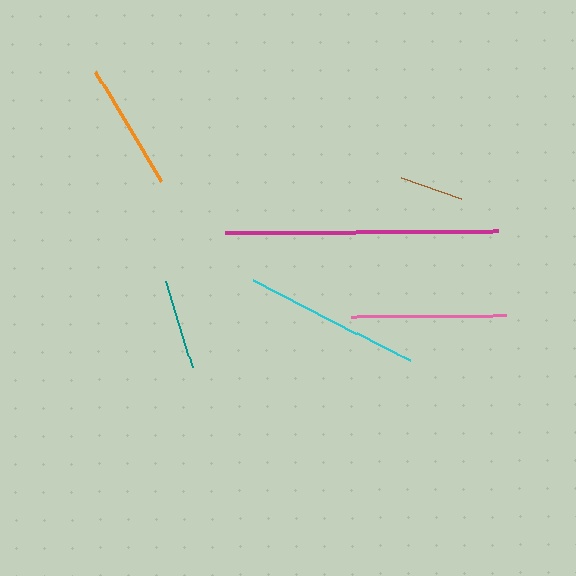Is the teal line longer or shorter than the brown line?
The teal line is longer than the brown line.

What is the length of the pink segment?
The pink segment is approximately 156 pixels long.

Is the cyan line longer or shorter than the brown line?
The cyan line is longer than the brown line.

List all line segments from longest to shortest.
From longest to shortest: magenta, cyan, pink, orange, teal, brown.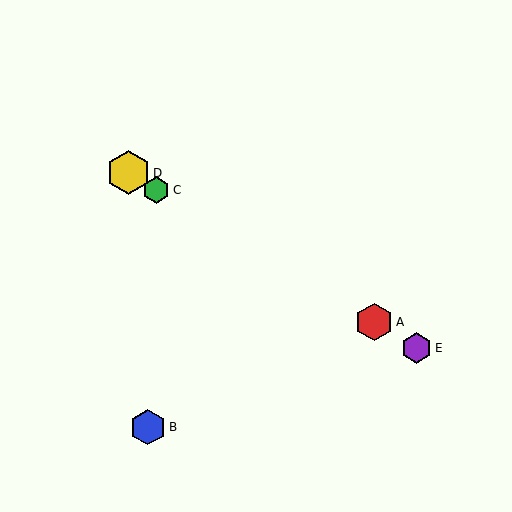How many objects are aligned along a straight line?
4 objects (A, C, D, E) are aligned along a straight line.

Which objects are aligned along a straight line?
Objects A, C, D, E are aligned along a straight line.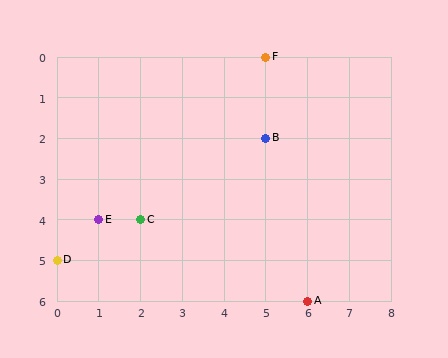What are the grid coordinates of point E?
Point E is at grid coordinates (1, 4).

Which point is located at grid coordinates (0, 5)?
Point D is at (0, 5).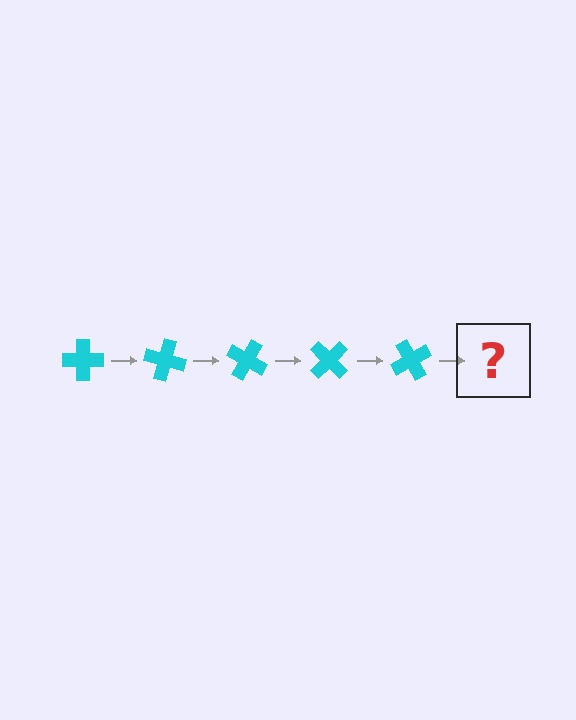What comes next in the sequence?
The next element should be a cyan cross rotated 75 degrees.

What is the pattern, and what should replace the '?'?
The pattern is that the cross rotates 15 degrees each step. The '?' should be a cyan cross rotated 75 degrees.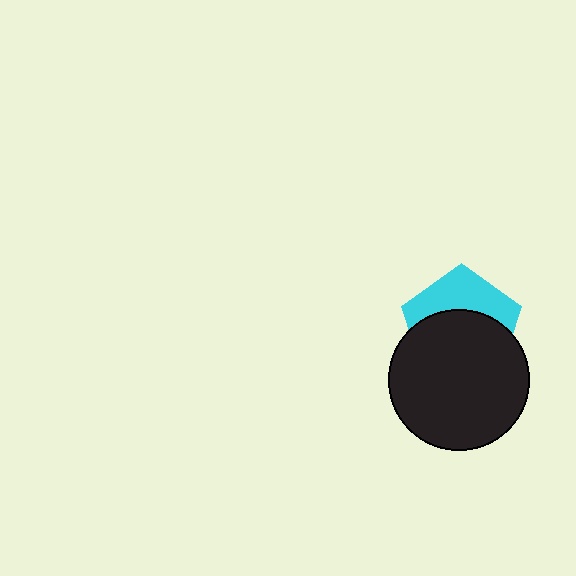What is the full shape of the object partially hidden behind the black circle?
The partially hidden object is a cyan pentagon.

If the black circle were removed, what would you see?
You would see the complete cyan pentagon.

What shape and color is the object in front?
The object in front is a black circle.